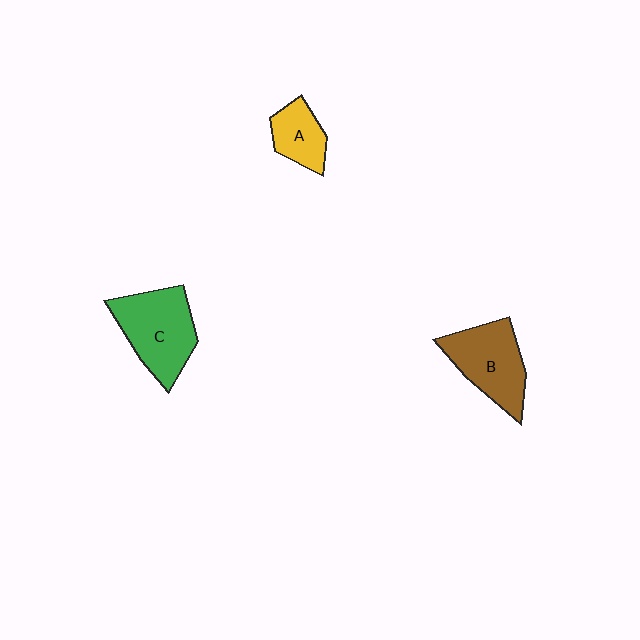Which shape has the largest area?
Shape C (green).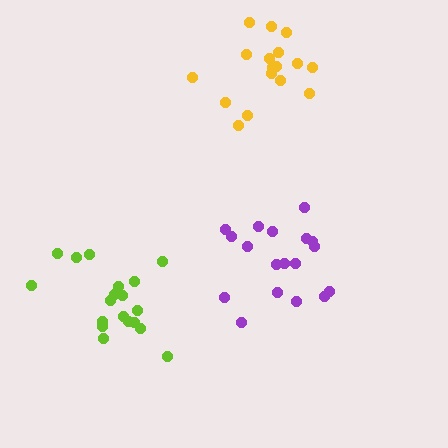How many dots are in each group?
Group 1: 17 dots, Group 2: 18 dots, Group 3: 19 dots (54 total).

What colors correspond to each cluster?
The clusters are colored: yellow, purple, lime.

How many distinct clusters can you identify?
There are 3 distinct clusters.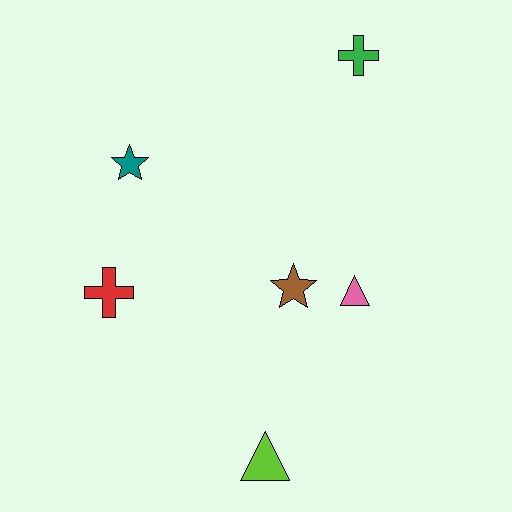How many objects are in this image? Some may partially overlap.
There are 6 objects.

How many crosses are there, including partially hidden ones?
There are 2 crosses.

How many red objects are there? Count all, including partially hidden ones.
There is 1 red object.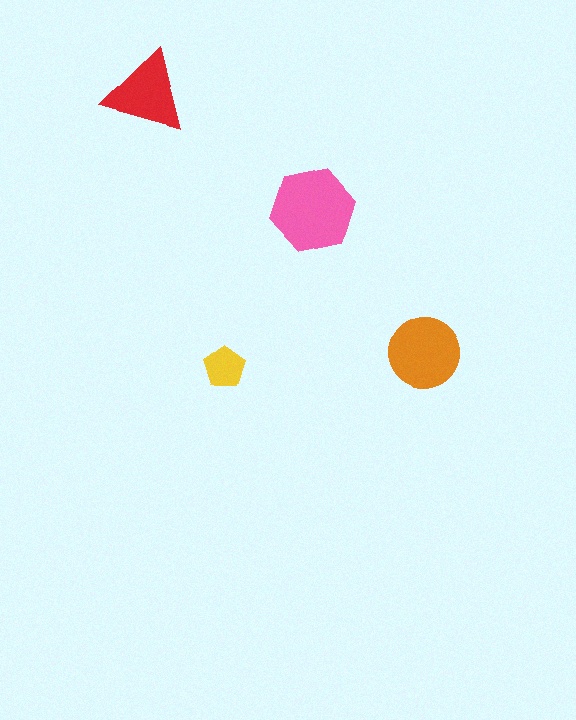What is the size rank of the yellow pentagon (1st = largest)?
4th.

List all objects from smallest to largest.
The yellow pentagon, the red triangle, the orange circle, the pink hexagon.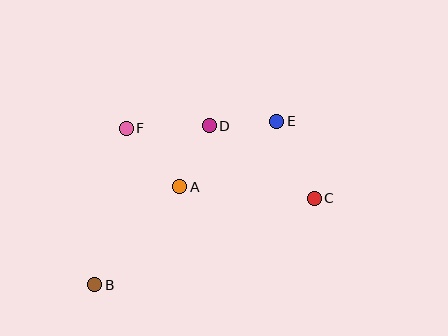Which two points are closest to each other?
Points D and E are closest to each other.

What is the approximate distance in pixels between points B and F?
The distance between B and F is approximately 160 pixels.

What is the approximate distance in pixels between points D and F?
The distance between D and F is approximately 83 pixels.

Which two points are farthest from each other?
Points B and E are farthest from each other.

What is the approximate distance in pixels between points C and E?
The distance between C and E is approximately 86 pixels.